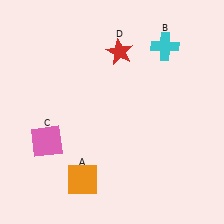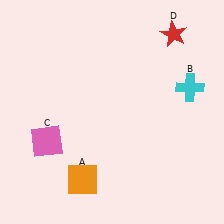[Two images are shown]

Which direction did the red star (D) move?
The red star (D) moved right.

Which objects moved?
The objects that moved are: the cyan cross (B), the red star (D).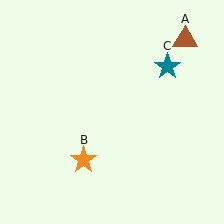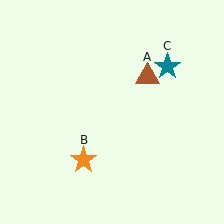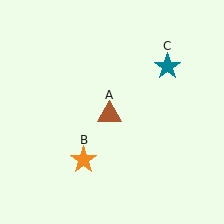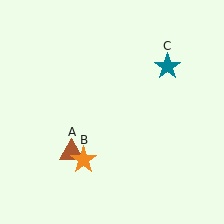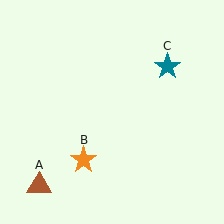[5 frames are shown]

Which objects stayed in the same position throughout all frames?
Orange star (object B) and teal star (object C) remained stationary.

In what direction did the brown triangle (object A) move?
The brown triangle (object A) moved down and to the left.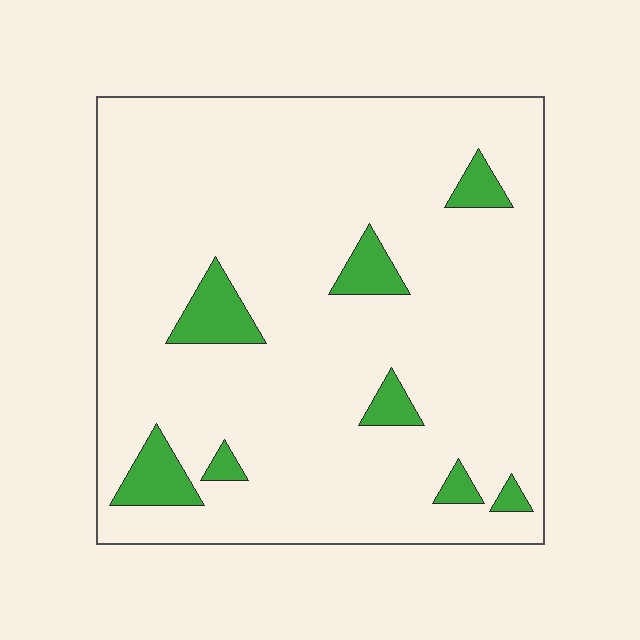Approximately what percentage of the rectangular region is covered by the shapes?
Approximately 10%.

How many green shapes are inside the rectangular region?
8.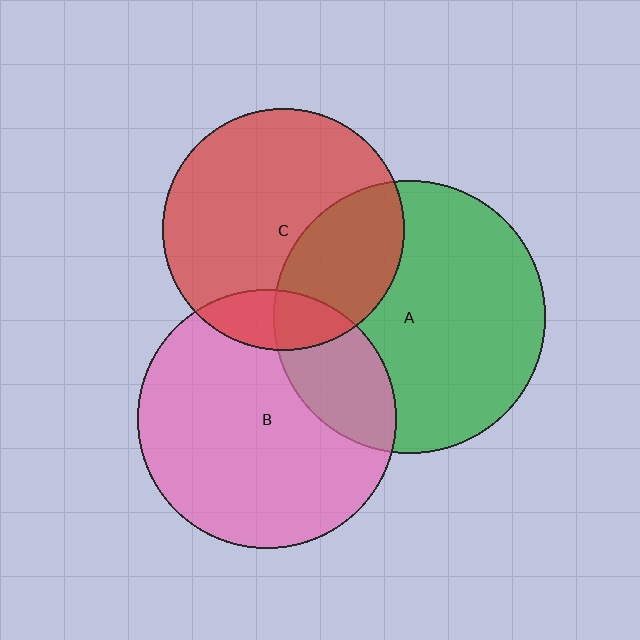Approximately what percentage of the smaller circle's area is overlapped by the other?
Approximately 15%.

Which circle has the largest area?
Circle A (green).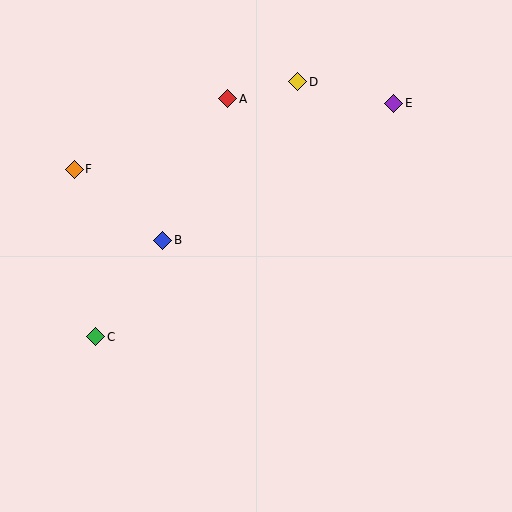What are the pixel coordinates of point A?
Point A is at (228, 99).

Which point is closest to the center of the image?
Point B at (163, 240) is closest to the center.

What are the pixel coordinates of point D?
Point D is at (298, 82).